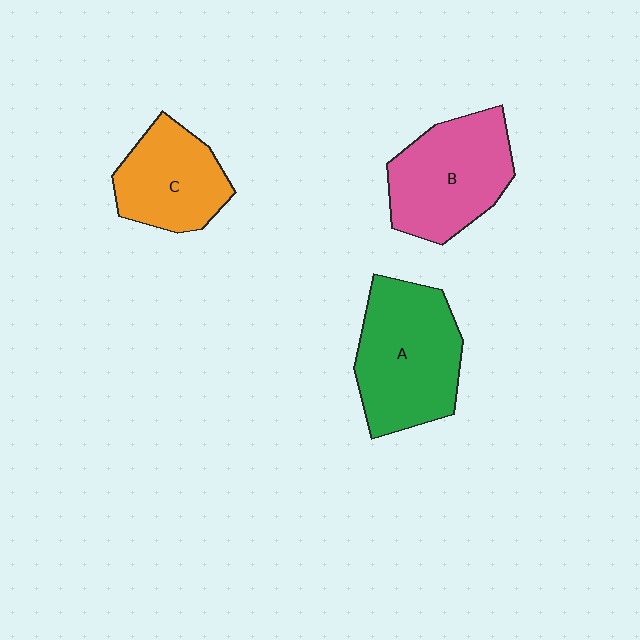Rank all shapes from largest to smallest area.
From largest to smallest: A (green), B (pink), C (orange).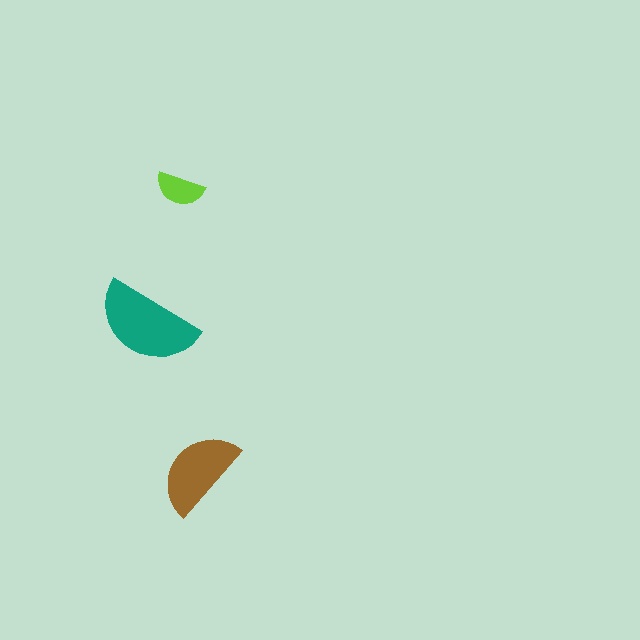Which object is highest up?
The lime semicircle is topmost.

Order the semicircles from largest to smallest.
the teal one, the brown one, the lime one.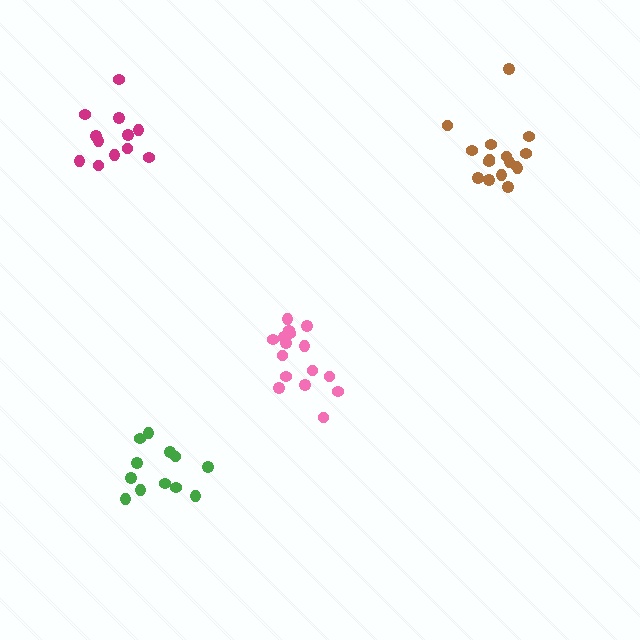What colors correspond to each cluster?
The clusters are colored: green, brown, magenta, pink.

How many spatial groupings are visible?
There are 4 spatial groupings.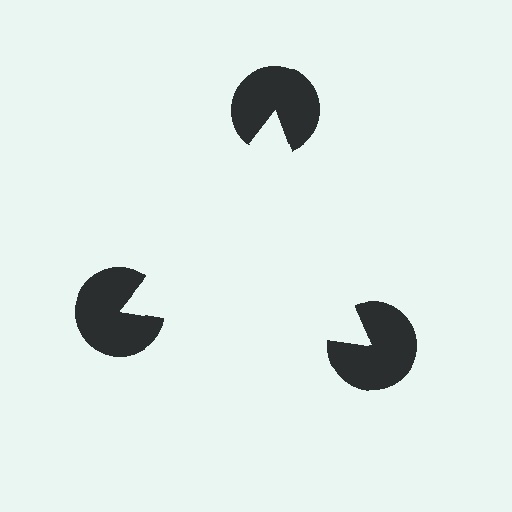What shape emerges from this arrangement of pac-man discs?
An illusory triangle — its edges are inferred from the aligned wedge cuts in the pac-man discs, not physically drawn.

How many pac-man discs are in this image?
There are 3 — one at each vertex of the illusory triangle.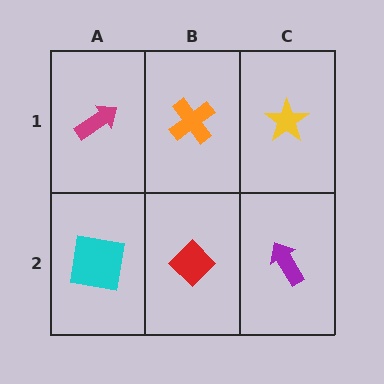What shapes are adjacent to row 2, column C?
A yellow star (row 1, column C), a red diamond (row 2, column B).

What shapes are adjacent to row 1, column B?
A red diamond (row 2, column B), a magenta arrow (row 1, column A), a yellow star (row 1, column C).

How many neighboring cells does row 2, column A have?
2.